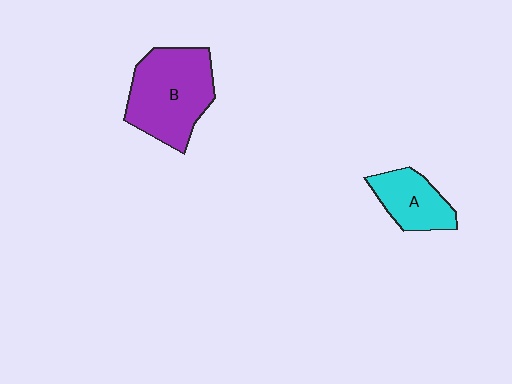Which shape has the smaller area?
Shape A (cyan).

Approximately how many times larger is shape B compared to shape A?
Approximately 1.8 times.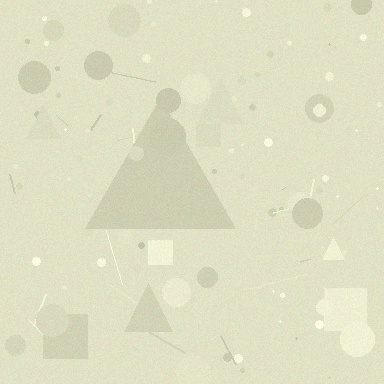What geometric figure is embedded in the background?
A triangle is embedded in the background.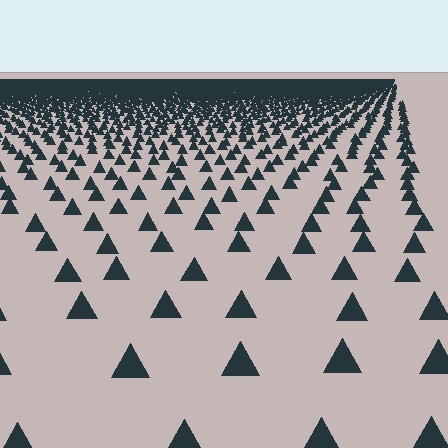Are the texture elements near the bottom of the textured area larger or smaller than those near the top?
Larger. Near the bottom, elements are closer to the viewer and appear at a bigger on-screen size.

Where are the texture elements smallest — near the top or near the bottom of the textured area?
Near the top.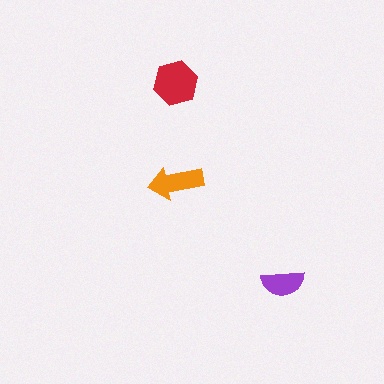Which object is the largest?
The red hexagon.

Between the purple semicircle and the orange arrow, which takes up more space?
The orange arrow.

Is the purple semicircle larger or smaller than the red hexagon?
Smaller.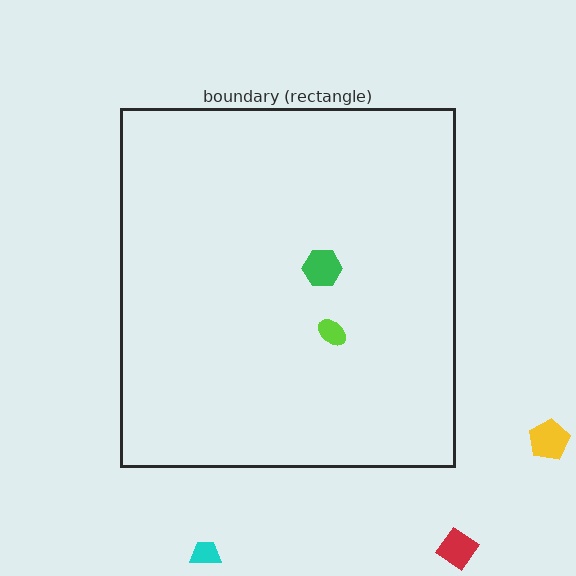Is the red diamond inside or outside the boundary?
Outside.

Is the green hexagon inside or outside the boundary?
Inside.